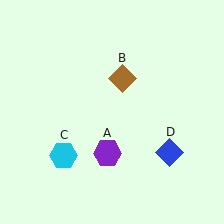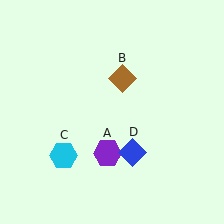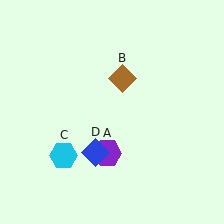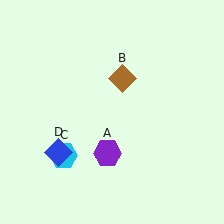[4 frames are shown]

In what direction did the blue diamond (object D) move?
The blue diamond (object D) moved left.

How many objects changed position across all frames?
1 object changed position: blue diamond (object D).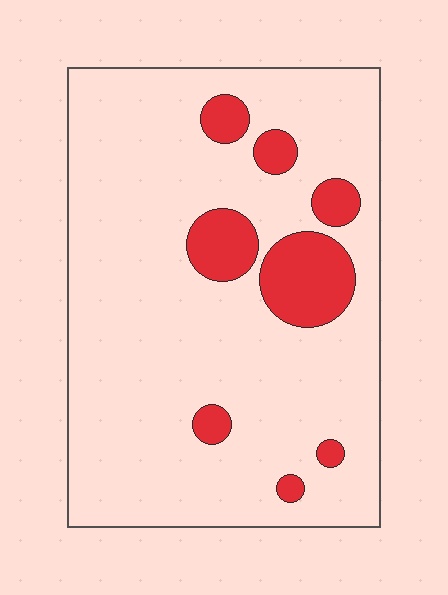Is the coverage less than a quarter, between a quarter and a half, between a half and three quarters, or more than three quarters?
Less than a quarter.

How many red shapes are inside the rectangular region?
8.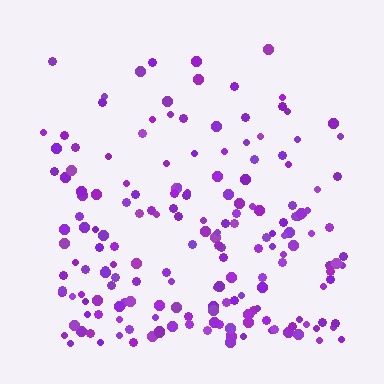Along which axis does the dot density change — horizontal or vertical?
Vertical.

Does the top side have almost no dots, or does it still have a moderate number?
Still a moderate number, just noticeably fewer than the bottom.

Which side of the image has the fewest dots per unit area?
The top.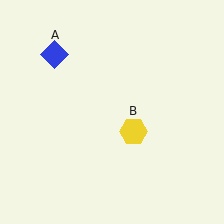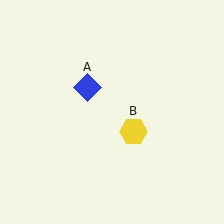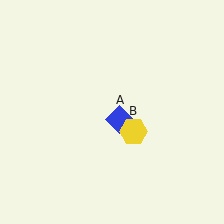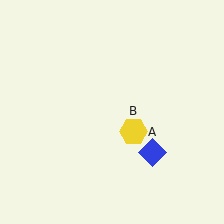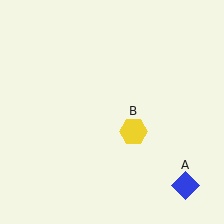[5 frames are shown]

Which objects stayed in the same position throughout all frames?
Yellow hexagon (object B) remained stationary.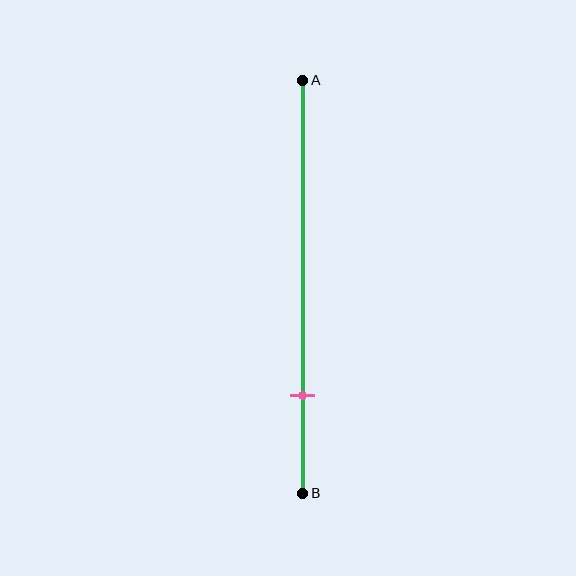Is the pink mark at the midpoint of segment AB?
No, the mark is at about 75% from A, not at the 50% midpoint.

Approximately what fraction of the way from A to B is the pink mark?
The pink mark is approximately 75% of the way from A to B.